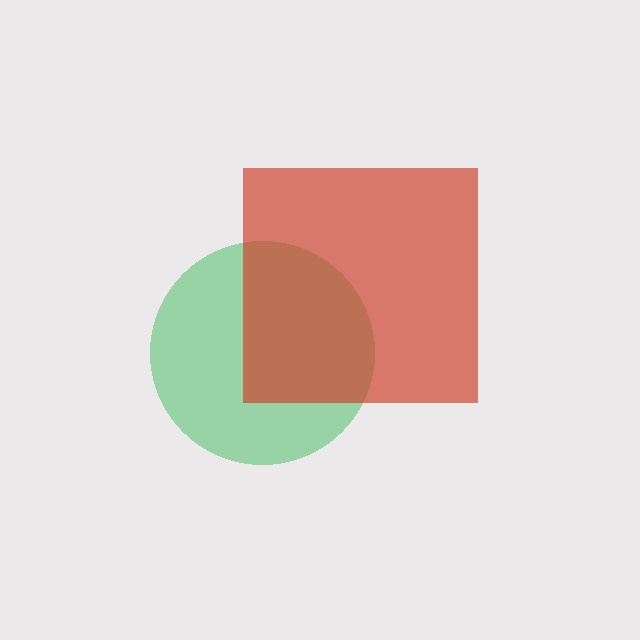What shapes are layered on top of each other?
The layered shapes are: a green circle, a red square.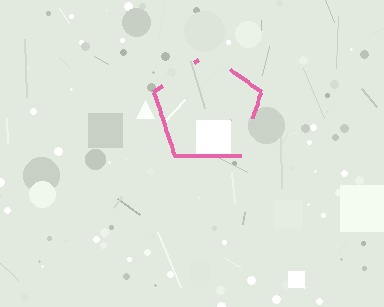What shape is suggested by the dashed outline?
The dashed outline suggests a pentagon.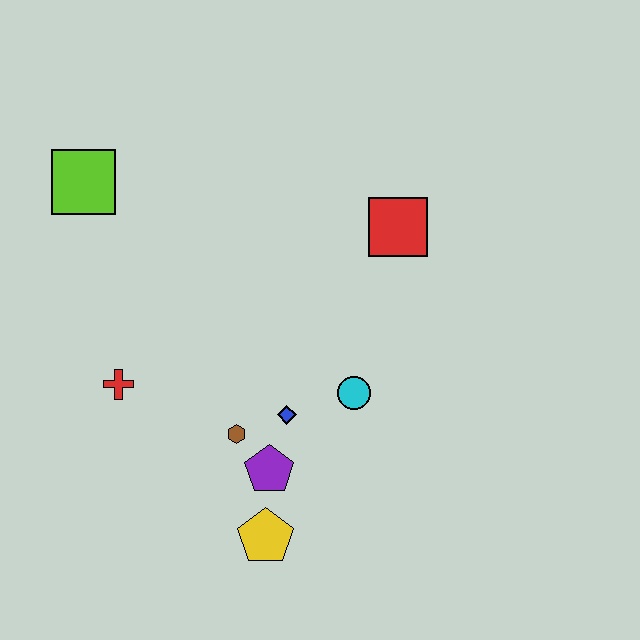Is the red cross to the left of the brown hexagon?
Yes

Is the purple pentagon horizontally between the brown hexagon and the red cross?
No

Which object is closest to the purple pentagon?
The brown hexagon is closest to the purple pentagon.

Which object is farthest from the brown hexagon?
The lime square is farthest from the brown hexagon.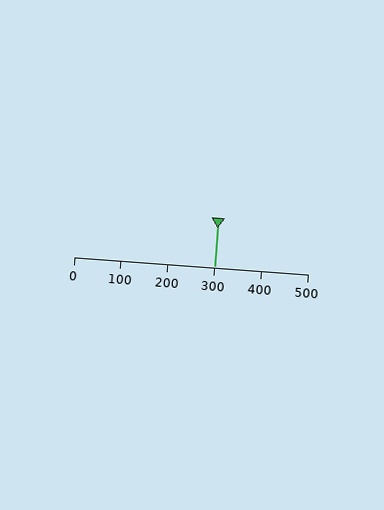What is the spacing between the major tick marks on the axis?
The major ticks are spaced 100 apart.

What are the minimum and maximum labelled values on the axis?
The axis runs from 0 to 500.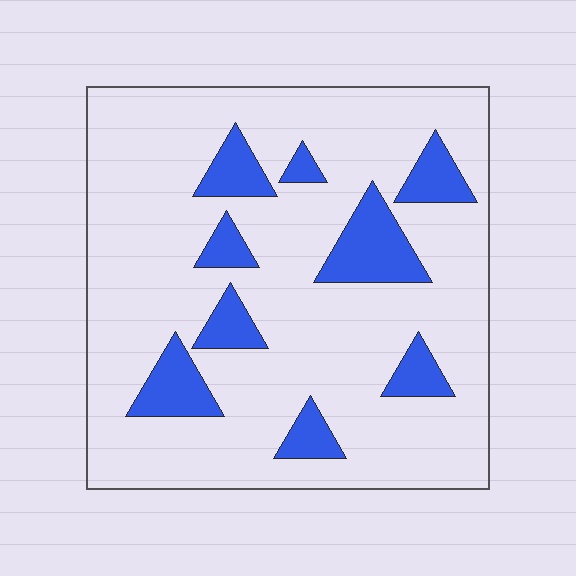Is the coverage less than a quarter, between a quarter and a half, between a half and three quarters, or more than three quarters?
Less than a quarter.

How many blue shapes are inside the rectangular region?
9.